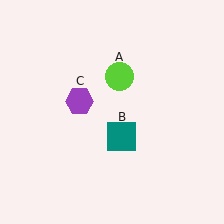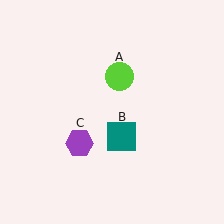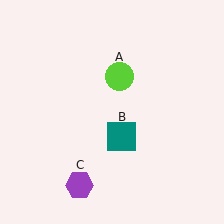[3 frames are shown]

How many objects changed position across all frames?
1 object changed position: purple hexagon (object C).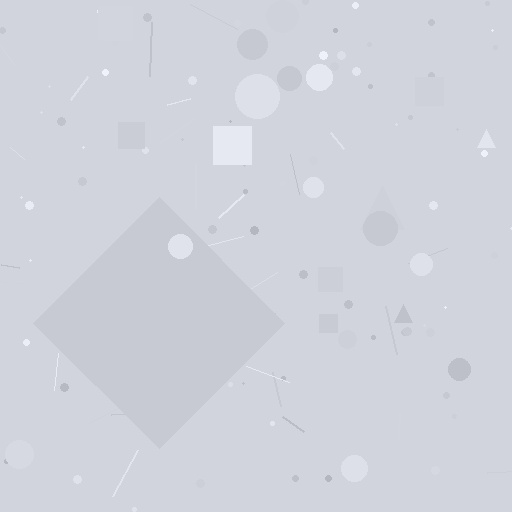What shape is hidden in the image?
A diamond is hidden in the image.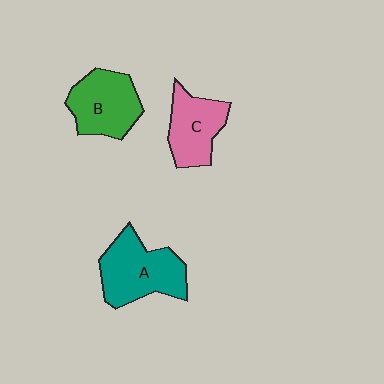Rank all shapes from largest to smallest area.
From largest to smallest: A (teal), B (green), C (pink).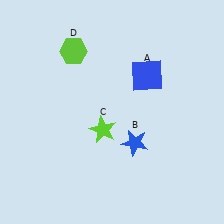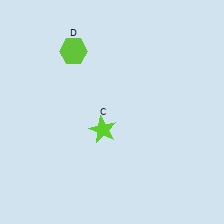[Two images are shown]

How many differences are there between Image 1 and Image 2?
There are 2 differences between the two images.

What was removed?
The blue star (B), the blue square (A) were removed in Image 2.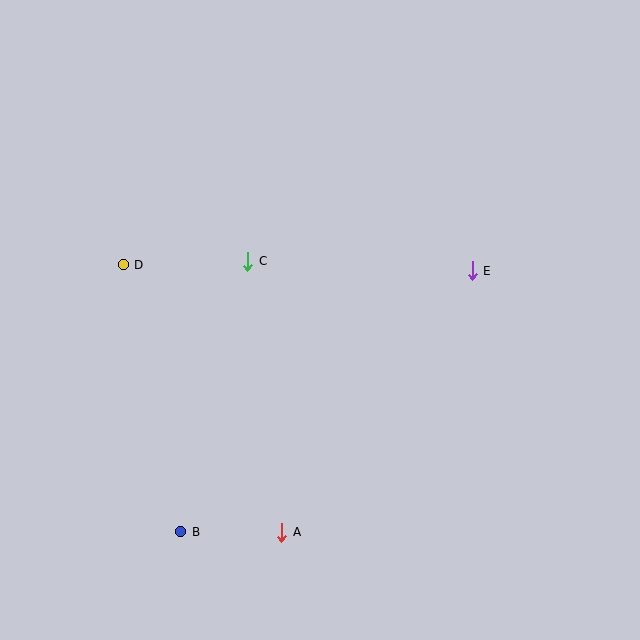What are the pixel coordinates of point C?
Point C is at (248, 261).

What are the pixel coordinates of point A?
Point A is at (282, 532).